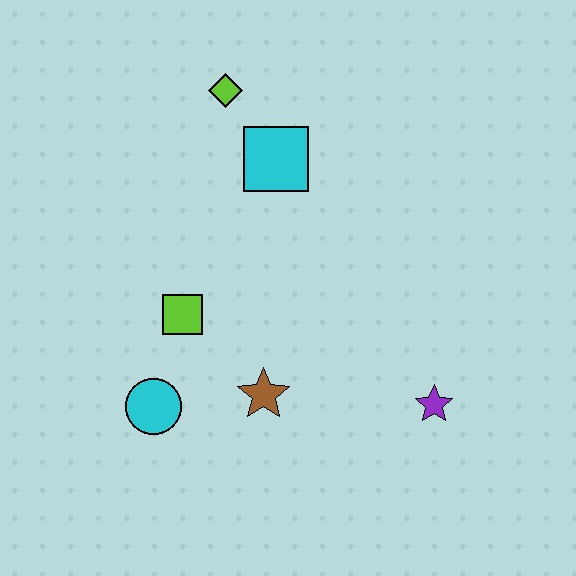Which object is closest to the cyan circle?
The lime square is closest to the cyan circle.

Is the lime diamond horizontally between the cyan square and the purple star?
No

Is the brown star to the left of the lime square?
No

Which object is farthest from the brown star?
The lime diamond is farthest from the brown star.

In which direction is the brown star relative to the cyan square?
The brown star is below the cyan square.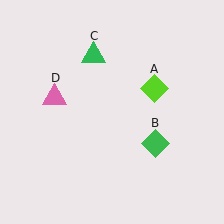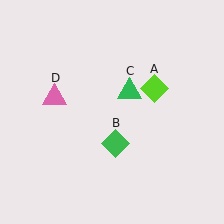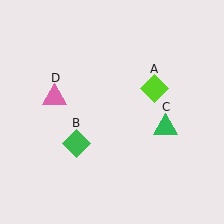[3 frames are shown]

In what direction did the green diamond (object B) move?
The green diamond (object B) moved left.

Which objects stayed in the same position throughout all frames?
Lime diamond (object A) and pink triangle (object D) remained stationary.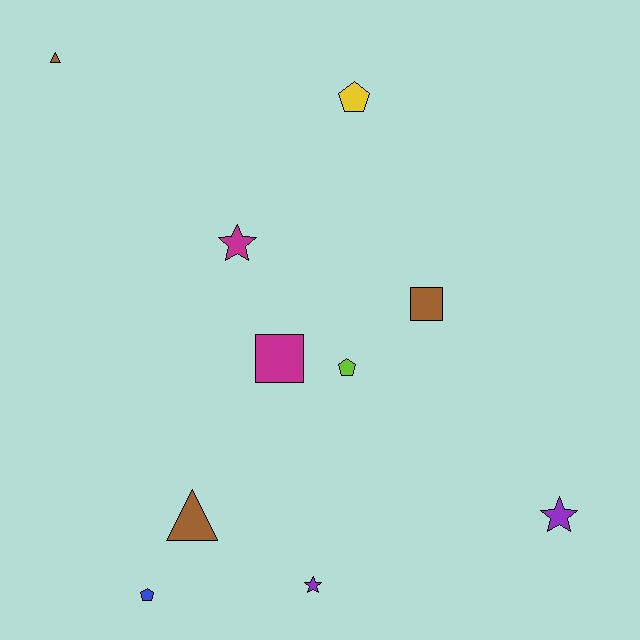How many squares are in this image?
There are 2 squares.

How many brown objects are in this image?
There are 3 brown objects.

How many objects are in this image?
There are 10 objects.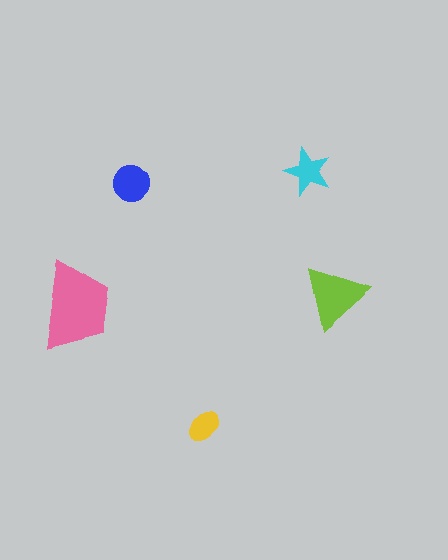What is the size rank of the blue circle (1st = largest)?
3rd.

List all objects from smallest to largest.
The yellow ellipse, the cyan star, the blue circle, the lime triangle, the pink trapezoid.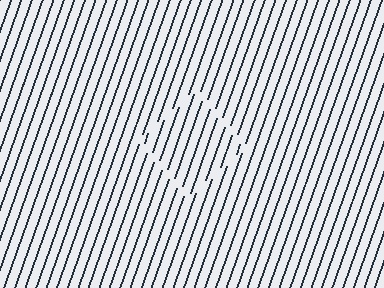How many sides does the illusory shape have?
4 sides — the line-ends trace a square.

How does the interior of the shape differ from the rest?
The interior of the shape contains the same grating, shifted by half a period — the contour is defined by the phase discontinuity where line-ends from the inner and outer gratings abut.